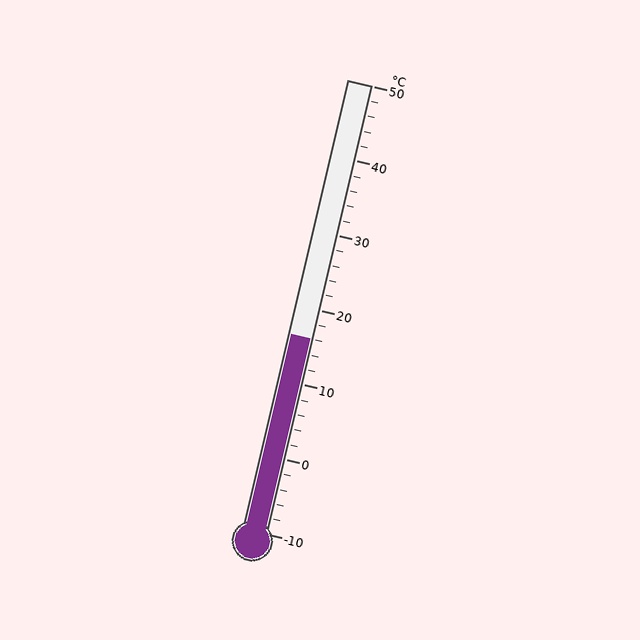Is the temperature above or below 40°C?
The temperature is below 40°C.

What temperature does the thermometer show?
The thermometer shows approximately 16°C.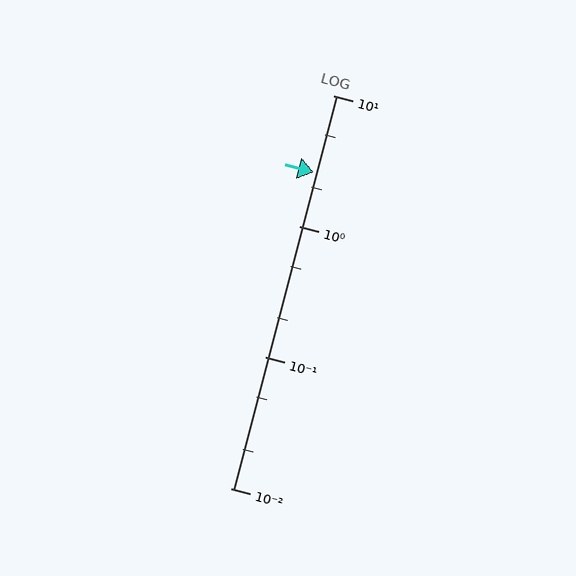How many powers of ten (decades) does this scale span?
The scale spans 3 decades, from 0.01 to 10.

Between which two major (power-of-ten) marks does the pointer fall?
The pointer is between 1 and 10.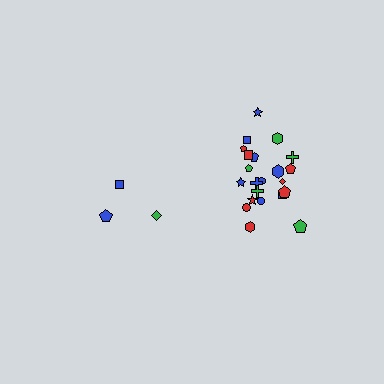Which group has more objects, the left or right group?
The right group.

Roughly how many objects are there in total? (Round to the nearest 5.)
Roughly 25 objects in total.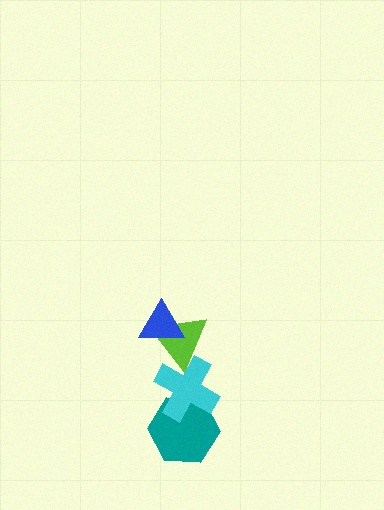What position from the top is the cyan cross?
The cyan cross is 3rd from the top.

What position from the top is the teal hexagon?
The teal hexagon is 4th from the top.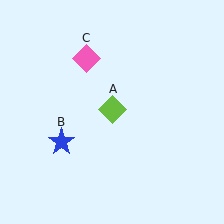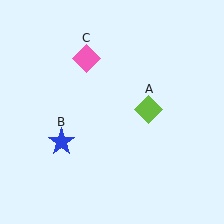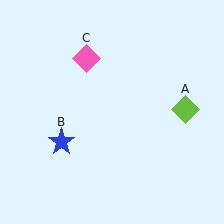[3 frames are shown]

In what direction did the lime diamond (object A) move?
The lime diamond (object A) moved right.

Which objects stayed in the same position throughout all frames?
Blue star (object B) and pink diamond (object C) remained stationary.